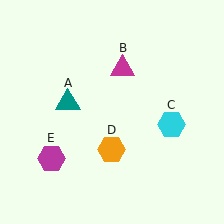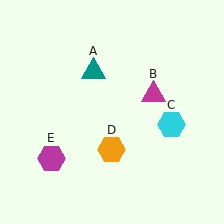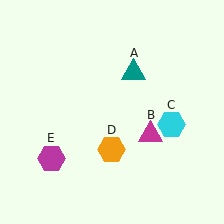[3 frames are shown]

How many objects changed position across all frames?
2 objects changed position: teal triangle (object A), magenta triangle (object B).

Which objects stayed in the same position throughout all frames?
Cyan hexagon (object C) and orange hexagon (object D) and magenta hexagon (object E) remained stationary.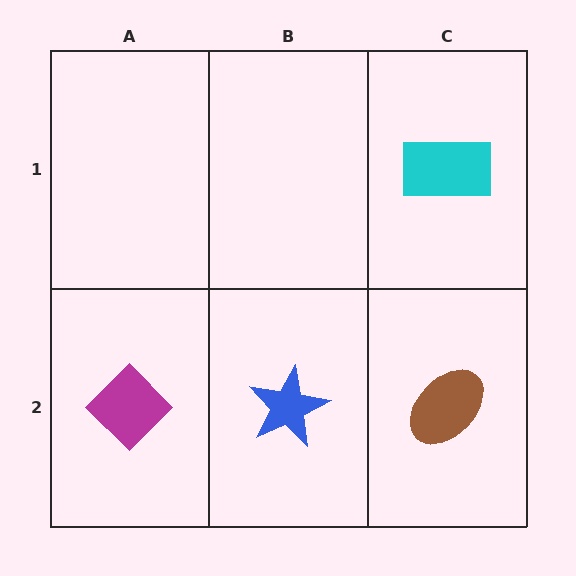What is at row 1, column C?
A cyan rectangle.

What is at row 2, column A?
A magenta diamond.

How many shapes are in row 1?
1 shape.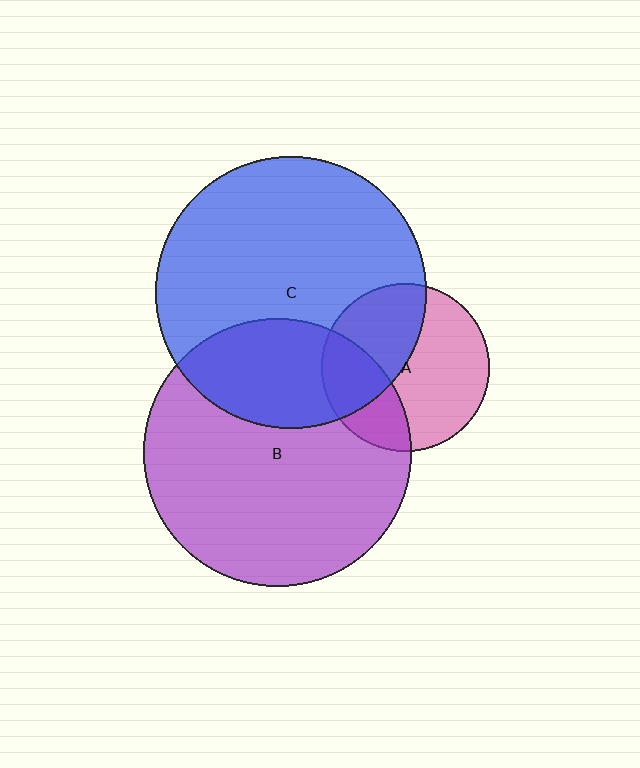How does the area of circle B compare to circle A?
Approximately 2.5 times.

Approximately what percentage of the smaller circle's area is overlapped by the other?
Approximately 30%.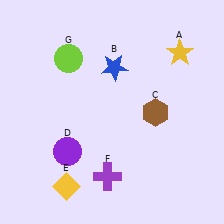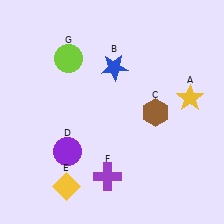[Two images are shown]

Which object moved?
The yellow star (A) moved down.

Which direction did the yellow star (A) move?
The yellow star (A) moved down.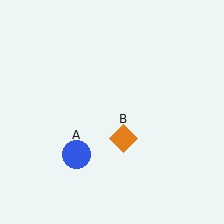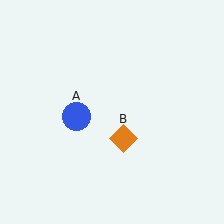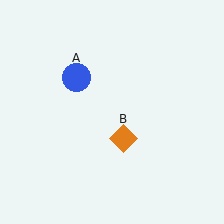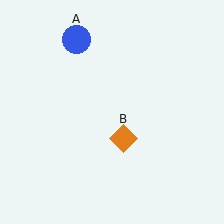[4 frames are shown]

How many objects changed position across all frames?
1 object changed position: blue circle (object A).